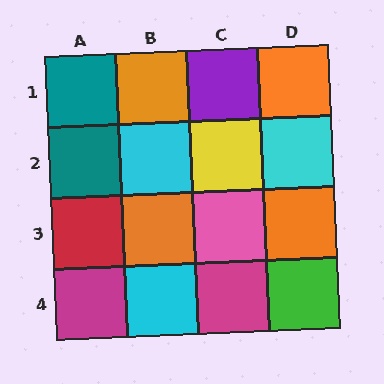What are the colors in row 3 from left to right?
Red, orange, pink, orange.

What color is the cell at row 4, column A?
Magenta.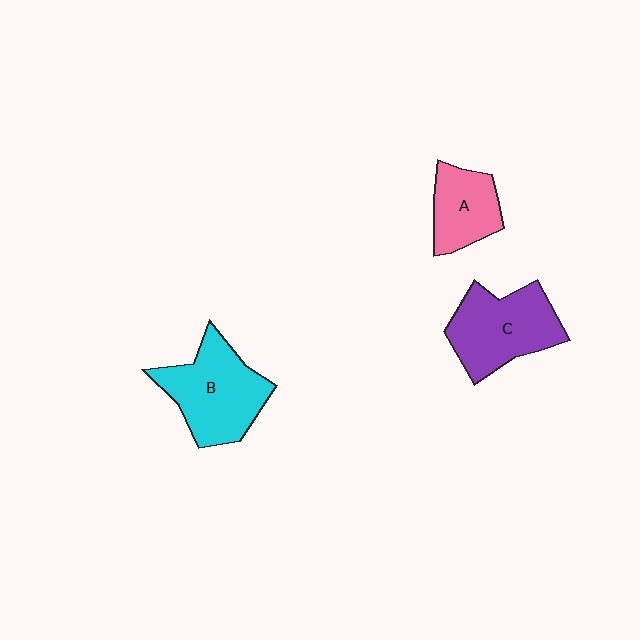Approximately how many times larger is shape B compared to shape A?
Approximately 1.6 times.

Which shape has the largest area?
Shape B (cyan).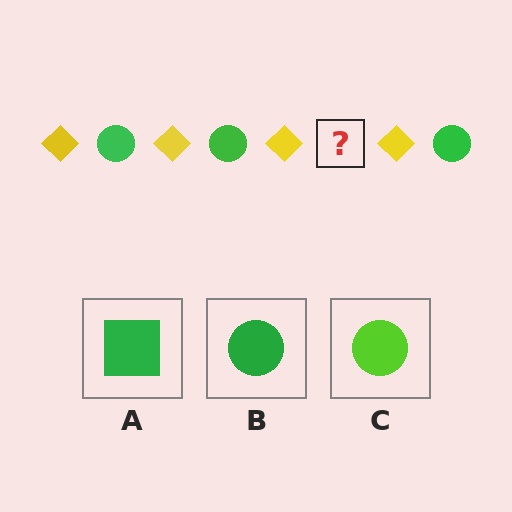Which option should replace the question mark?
Option B.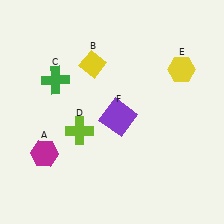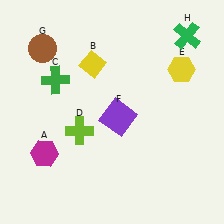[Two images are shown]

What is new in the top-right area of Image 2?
A green cross (H) was added in the top-right area of Image 2.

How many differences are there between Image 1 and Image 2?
There are 2 differences between the two images.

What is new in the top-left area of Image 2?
A brown circle (G) was added in the top-left area of Image 2.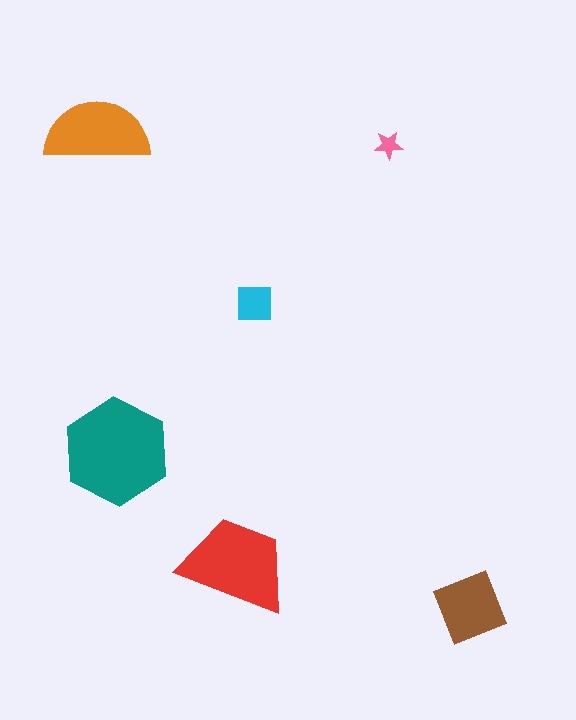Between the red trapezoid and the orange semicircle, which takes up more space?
The red trapezoid.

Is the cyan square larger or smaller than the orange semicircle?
Smaller.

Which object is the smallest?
The pink star.